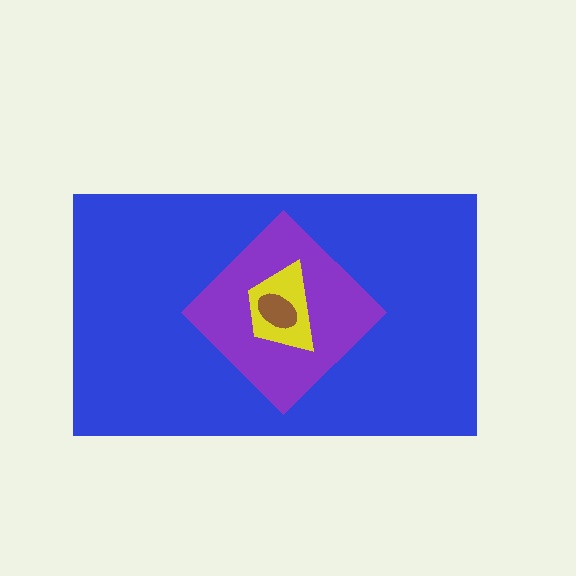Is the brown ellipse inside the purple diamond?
Yes.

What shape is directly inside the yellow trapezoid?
The brown ellipse.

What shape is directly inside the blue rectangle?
The purple diamond.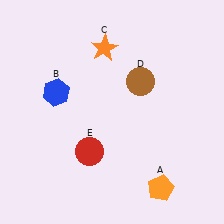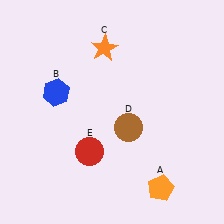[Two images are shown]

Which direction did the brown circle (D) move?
The brown circle (D) moved down.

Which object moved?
The brown circle (D) moved down.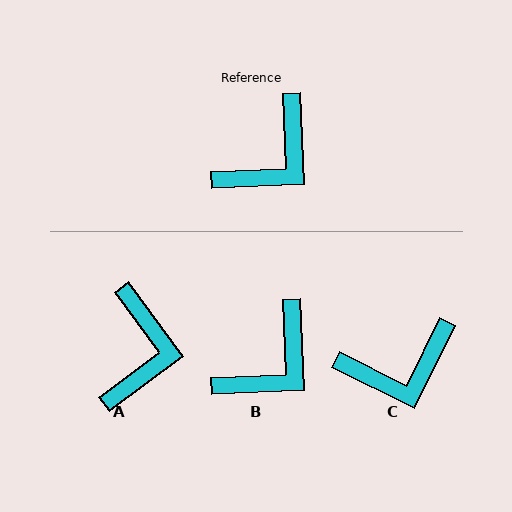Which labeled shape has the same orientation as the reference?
B.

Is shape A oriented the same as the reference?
No, it is off by about 34 degrees.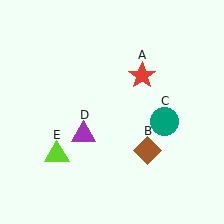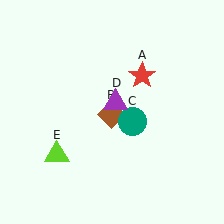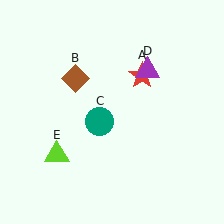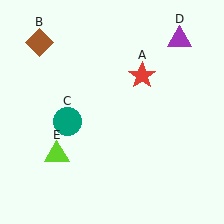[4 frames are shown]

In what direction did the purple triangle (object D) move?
The purple triangle (object D) moved up and to the right.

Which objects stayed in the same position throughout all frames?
Red star (object A) and lime triangle (object E) remained stationary.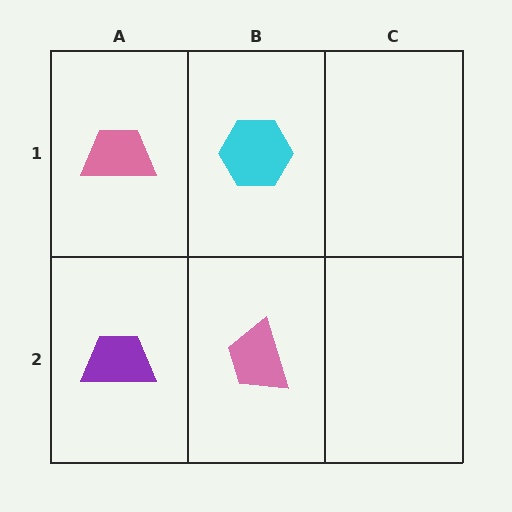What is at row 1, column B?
A cyan hexagon.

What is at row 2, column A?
A purple trapezoid.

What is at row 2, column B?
A pink trapezoid.